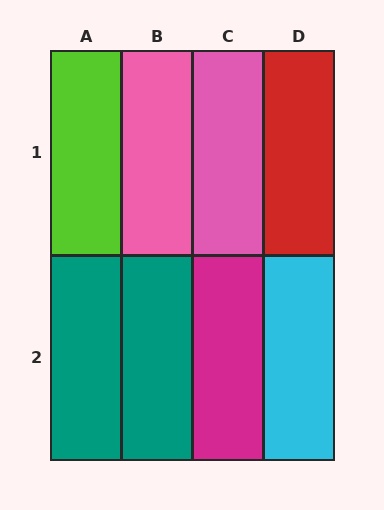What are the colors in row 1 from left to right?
Lime, pink, pink, red.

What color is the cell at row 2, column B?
Teal.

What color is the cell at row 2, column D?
Cyan.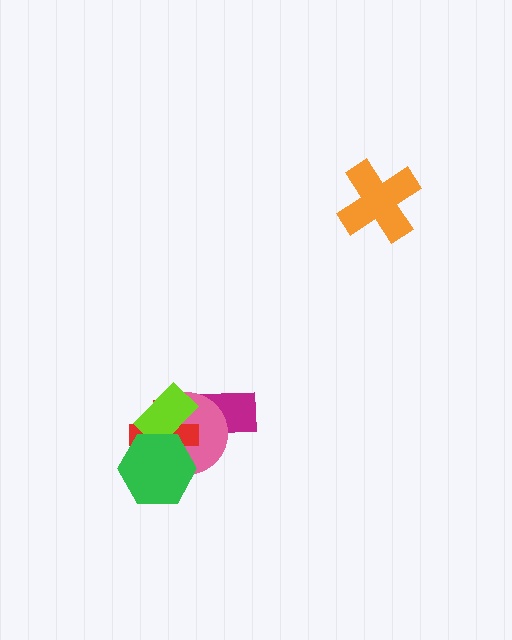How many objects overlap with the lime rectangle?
3 objects overlap with the lime rectangle.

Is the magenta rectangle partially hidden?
Yes, it is partially covered by another shape.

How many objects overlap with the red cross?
3 objects overlap with the red cross.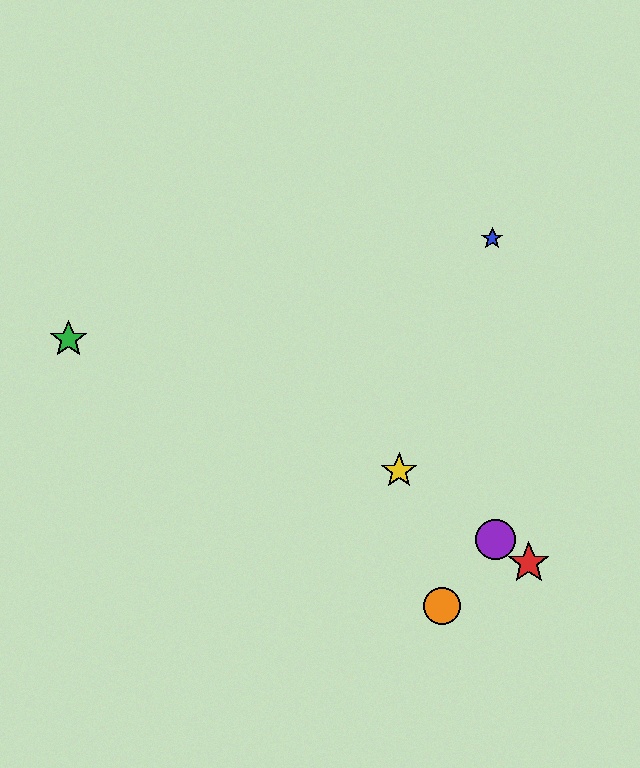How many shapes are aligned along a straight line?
3 shapes (the red star, the yellow star, the purple circle) are aligned along a straight line.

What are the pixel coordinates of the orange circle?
The orange circle is at (442, 606).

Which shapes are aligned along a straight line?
The red star, the yellow star, the purple circle are aligned along a straight line.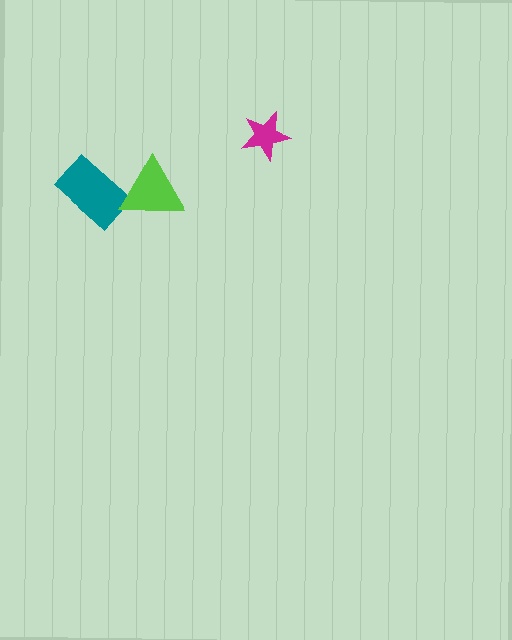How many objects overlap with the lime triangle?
1 object overlaps with the lime triangle.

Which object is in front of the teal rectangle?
The lime triangle is in front of the teal rectangle.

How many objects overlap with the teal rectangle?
1 object overlaps with the teal rectangle.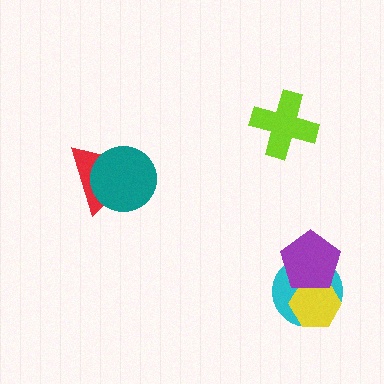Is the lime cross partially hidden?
No, no other shape covers it.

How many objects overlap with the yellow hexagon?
2 objects overlap with the yellow hexagon.